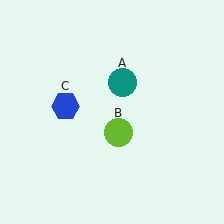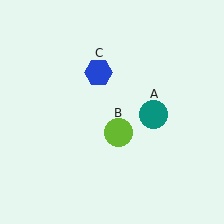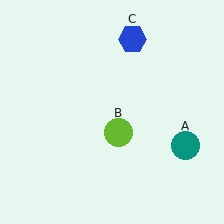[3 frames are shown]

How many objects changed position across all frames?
2 objects changed position: teal circle (object A), blue hexagon (object C).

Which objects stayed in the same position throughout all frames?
Lime circle (object B) remained stationary.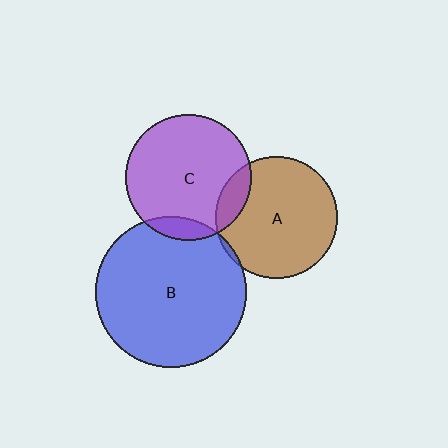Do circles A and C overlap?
Yes.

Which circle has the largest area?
Circle B (blue).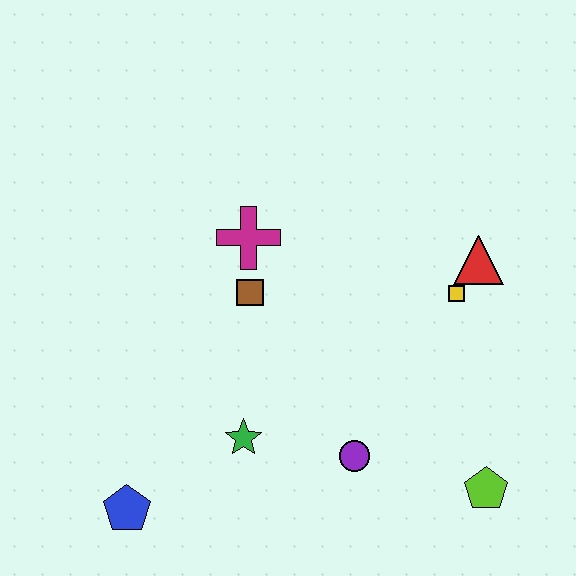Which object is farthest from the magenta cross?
The lime pentagon is farthest from the magenta cross.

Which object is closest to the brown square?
The magenta cross is closest to the brown square.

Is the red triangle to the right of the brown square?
Yes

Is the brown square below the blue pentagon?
No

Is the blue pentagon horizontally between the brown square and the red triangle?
No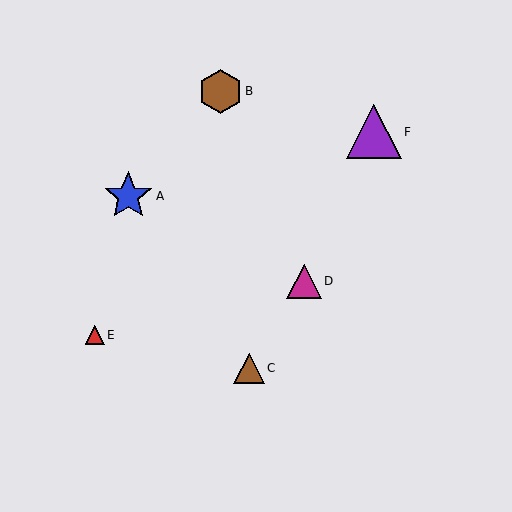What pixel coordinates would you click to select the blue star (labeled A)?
Click at (128, 196) to select the blue star A.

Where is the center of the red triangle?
The center of the red triangle is at (95, 335).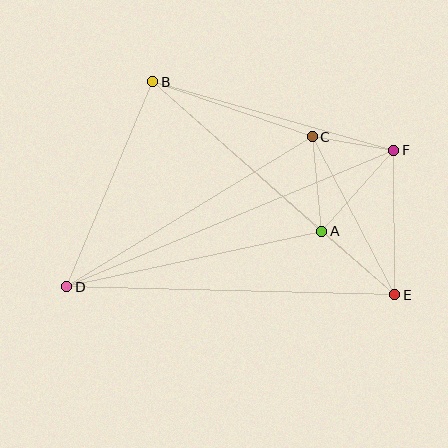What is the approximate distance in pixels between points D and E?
The distance between D and E is approximately 328 pixels.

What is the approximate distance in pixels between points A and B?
The distance between A and B is approximately 226 pixels.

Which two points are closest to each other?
Points C and F are closest to each other.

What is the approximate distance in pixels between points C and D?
The distance between C and D is approximately 288 pixels.